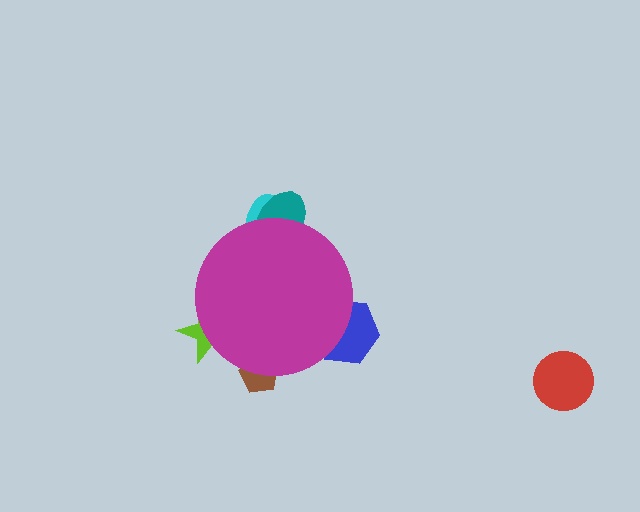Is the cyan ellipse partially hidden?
Yes, the cyan ellipse is partially hidden behind the magenta circle.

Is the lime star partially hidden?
Yes, the lime star is partially hidden behind the magenta circle.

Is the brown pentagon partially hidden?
Yes, the brown pentagon is partially hidden behind the magenta circle.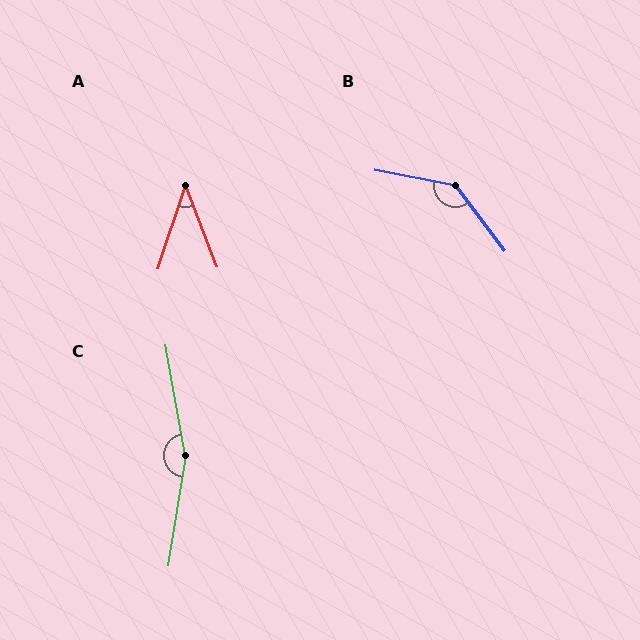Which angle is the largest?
C, at approximately 161 degrees.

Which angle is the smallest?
A, at approximately 39 degrees.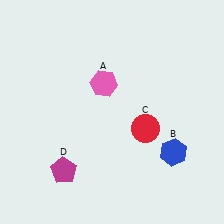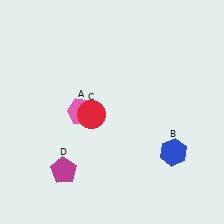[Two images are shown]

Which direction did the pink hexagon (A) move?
The pink hexagon (A) moved down.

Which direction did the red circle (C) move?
The red circle (C) moved left.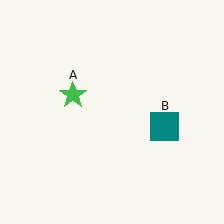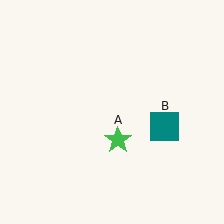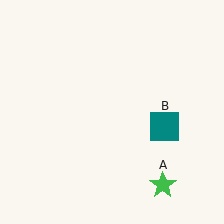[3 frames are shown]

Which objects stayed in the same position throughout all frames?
Teal square (object B) remained stationary.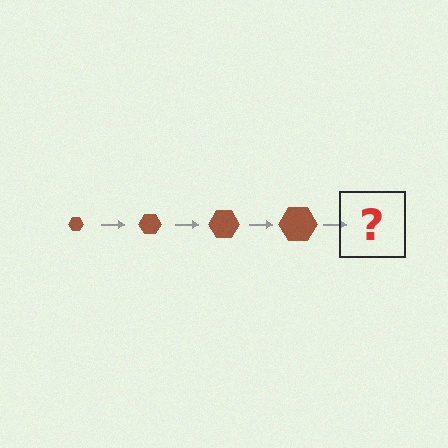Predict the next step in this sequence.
The next step is a brown hexagon, larger than the previous one.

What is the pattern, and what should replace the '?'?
The pattern is that the hexagon gets progressively larger each step. The '?' should be a brown hexagon, larger than the previous one.